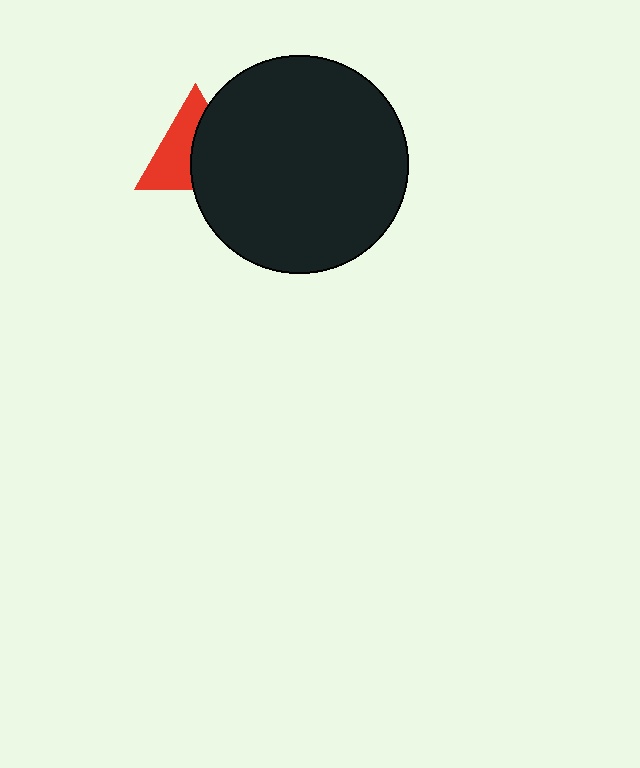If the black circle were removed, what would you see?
You would see the complete red triangle.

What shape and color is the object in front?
The object in front is a black circle.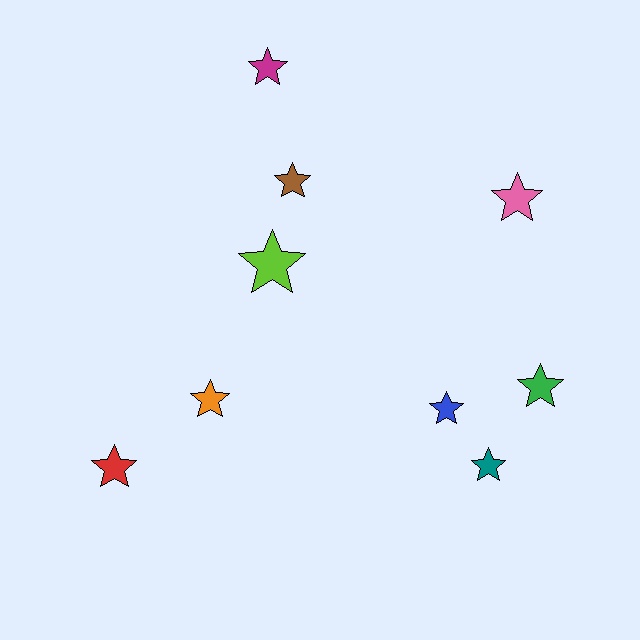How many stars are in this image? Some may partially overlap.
There are 9 stars.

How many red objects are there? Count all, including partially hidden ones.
There is 1 red object.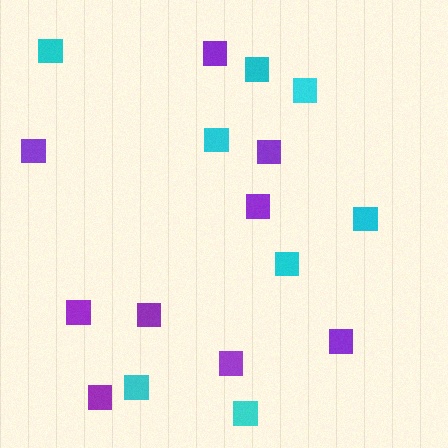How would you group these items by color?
There are 2 groups: one group of purple squares (9) and one group of cyan squares (8).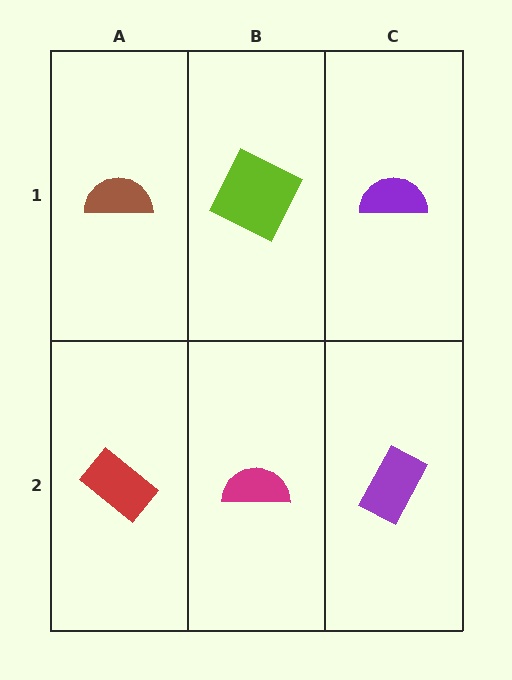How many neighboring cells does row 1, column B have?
3.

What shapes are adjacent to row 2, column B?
A lime square (row 1, column B), a red rectangle (row 2, column A), a purple rectangle (row 2, column C).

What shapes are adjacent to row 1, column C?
A purple rectangle (row 2, column C), a lime square (row 1, column B).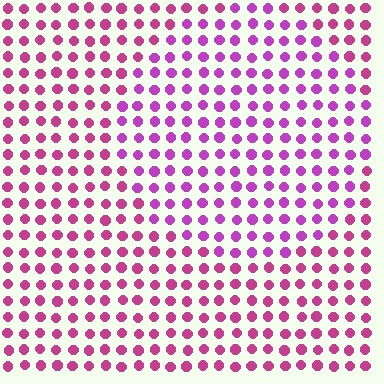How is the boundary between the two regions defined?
The boundary is defined purely by a slight shift in hue (about 26 degrees). Spacing, size, and orientation are identical on both sides.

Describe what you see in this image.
The image is filled with small magenta elements in a uniform arrangement. A circle-shaped region is visible where the elements are tinted to a slightly different hue, forming a subtle color boundary.